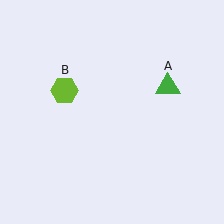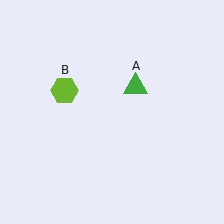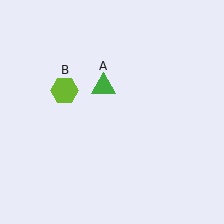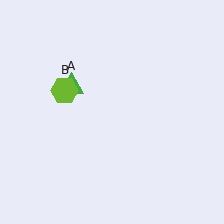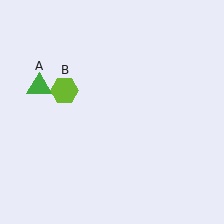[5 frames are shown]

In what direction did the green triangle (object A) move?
The green triangle (object A) moved left.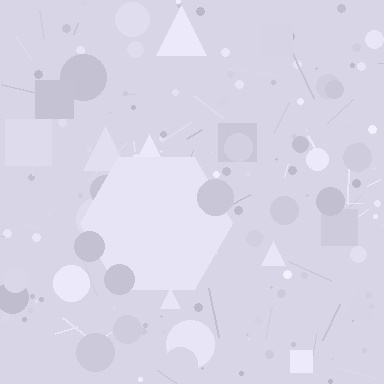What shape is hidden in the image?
A hexagon is hidden in the image.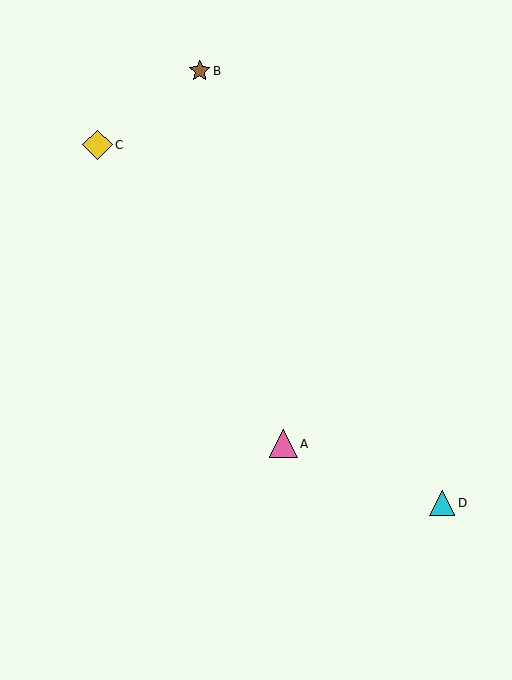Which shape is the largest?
The yellow diamond (labeled C) is the largest.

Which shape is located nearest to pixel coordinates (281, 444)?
The pink triangle (labeled A) at (283, 444) is nearest to that location.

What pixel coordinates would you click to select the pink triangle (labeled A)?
Click at (283, 444) to select the pink triangle A.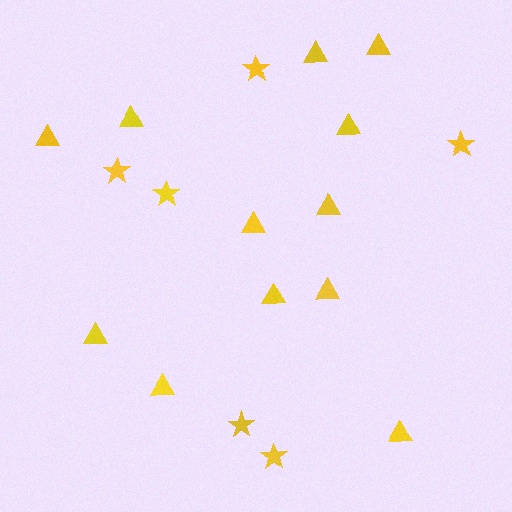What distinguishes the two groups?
There are 2 groups: one group of stars (6) and one group of triangles (12).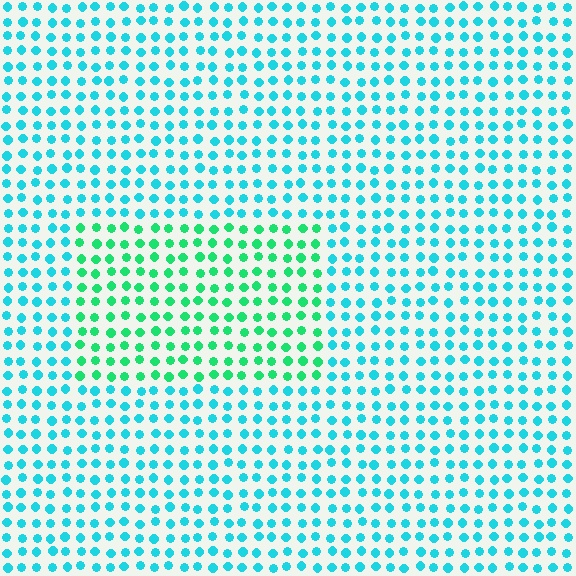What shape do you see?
I see a rectangle.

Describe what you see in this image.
The image is filled with small cyan elements in a uniform arrangement. A rectangle-shaped region is visible where the elements are tinted to a slightly different hue, forming a subtle color boundary.